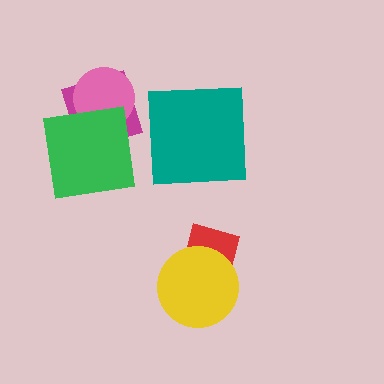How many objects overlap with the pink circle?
2 objects overlap with the pink circle.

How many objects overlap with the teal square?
0 objects overlap with the teal square.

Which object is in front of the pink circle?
The green square is in front of the pink circle.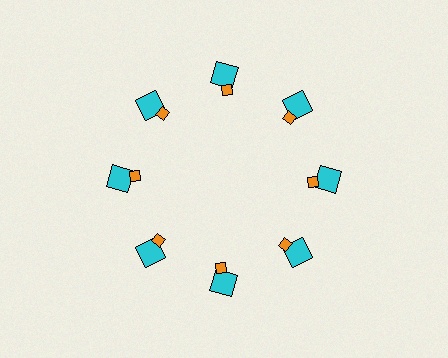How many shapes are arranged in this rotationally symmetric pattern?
There are 16 shapes, arranged in 8 groups of 2.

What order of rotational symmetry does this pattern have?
This pattern has 8-fold rotational symmetry.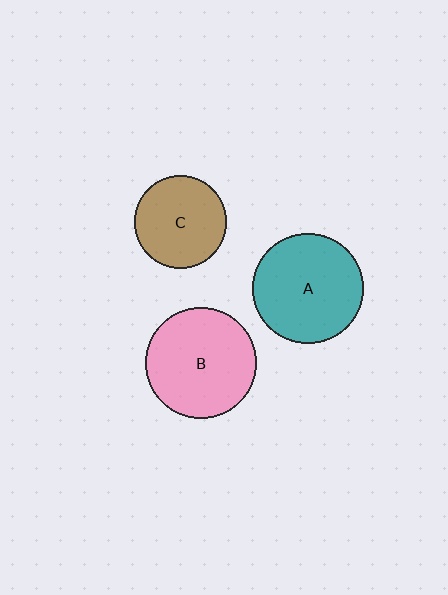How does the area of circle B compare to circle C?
Approximately 1.5 times.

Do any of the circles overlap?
No, none of the circles overlap.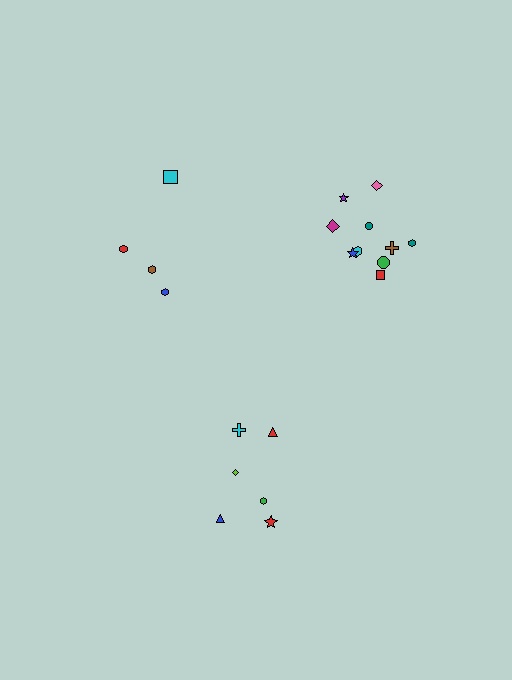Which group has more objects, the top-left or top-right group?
The top-right group.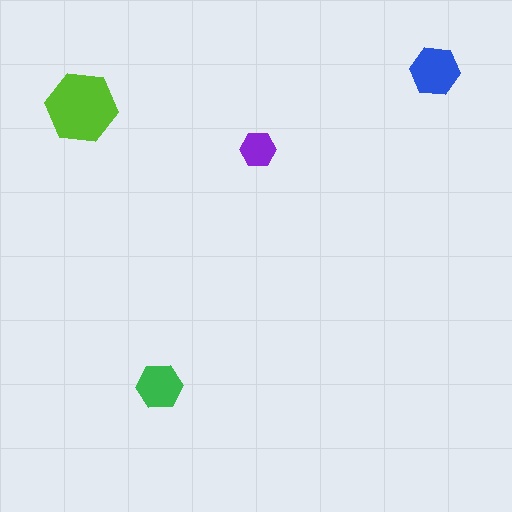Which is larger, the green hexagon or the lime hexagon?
The lime one.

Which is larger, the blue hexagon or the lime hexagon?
The lime one.